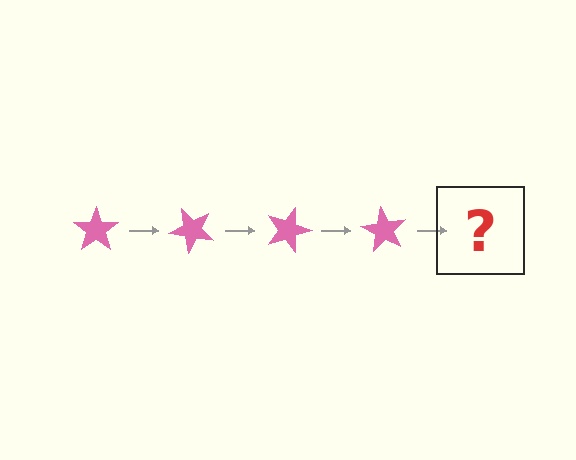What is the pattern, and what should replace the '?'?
The pattern is that the star rotates 45 degrees each step. The '?' should be a pink star rotated 180 degrees.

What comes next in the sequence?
The next element should be a pink star rotated 180 degrees.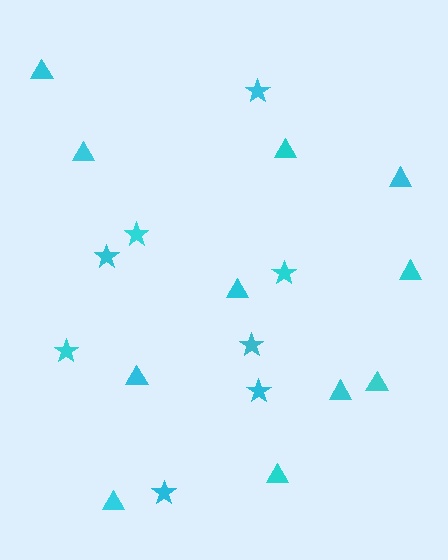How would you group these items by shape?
There are 2 groups: one group of stars (8) and one group of triangles (11).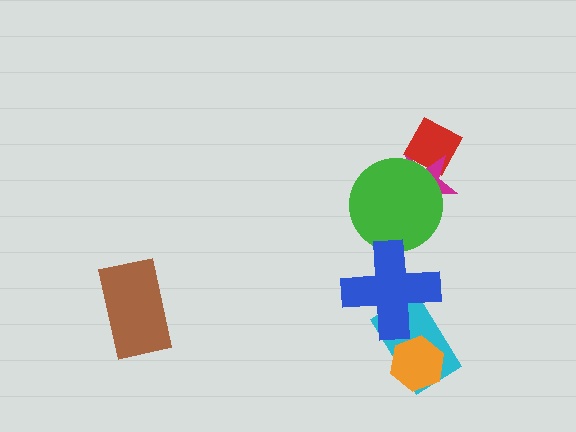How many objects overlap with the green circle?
2 objects overlap with the green circle.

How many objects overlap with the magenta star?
2 objects overlap with the magenta star.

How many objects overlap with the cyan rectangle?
2 objects overlap with the cyan rectangle.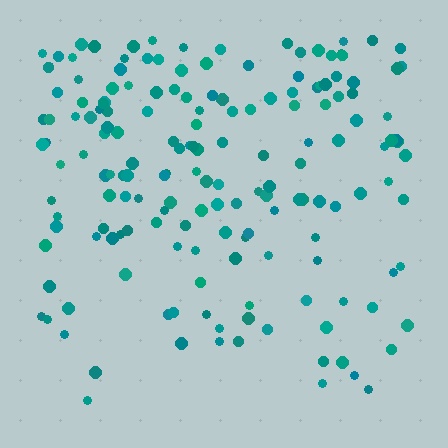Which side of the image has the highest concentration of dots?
The top.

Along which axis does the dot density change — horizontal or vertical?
Vertical.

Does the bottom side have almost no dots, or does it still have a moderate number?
Still a moderate number, just noticeably fewer than the top.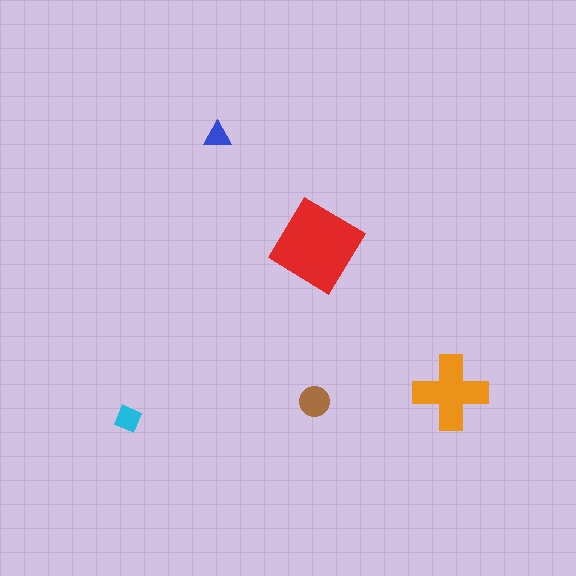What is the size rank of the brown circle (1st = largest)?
3rd.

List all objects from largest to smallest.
The red diamond, the orange cross, the brown circle, the cyan diamond, the blue triangle.